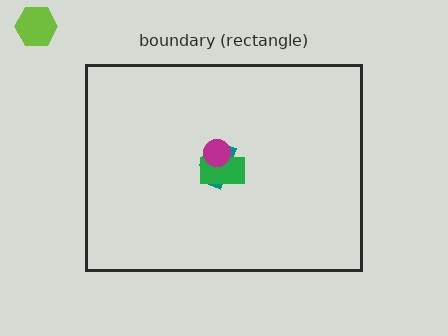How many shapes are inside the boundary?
3 inside, 1 outside.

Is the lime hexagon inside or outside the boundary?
Outside.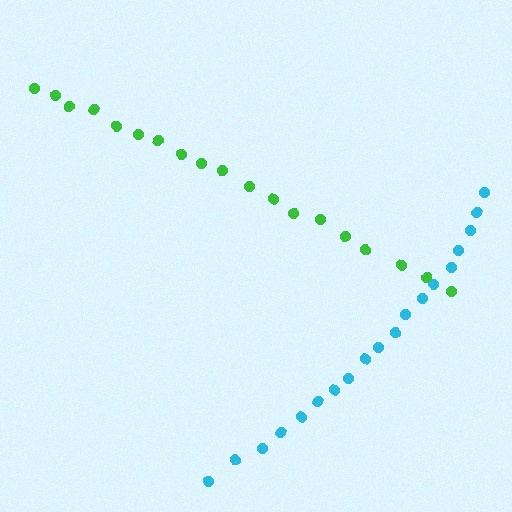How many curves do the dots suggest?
There are 2 distinct paths.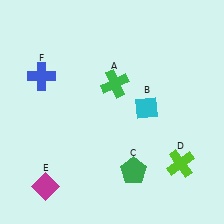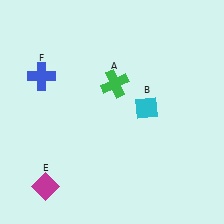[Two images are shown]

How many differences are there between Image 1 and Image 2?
There are 2 differences between the two images.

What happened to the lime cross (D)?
The lime cross (D) was removed in Image 2. It was in the bottom-right area of Image 1.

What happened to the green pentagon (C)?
The green pentagon (C) was removed in Image 2. It was in the bottom-right area of Image 1.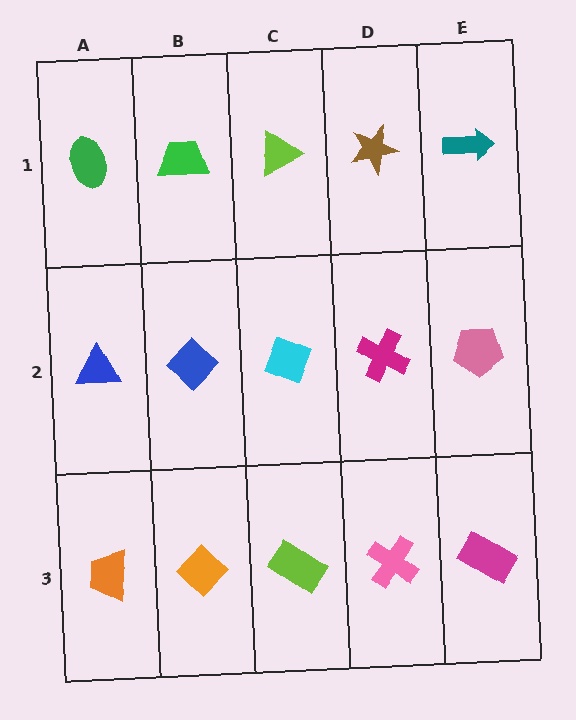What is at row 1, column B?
A green trapezoid.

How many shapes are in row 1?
5 shapes.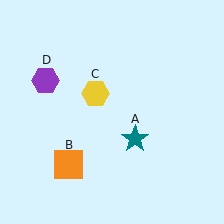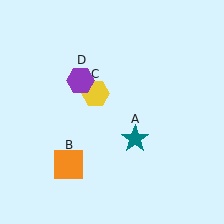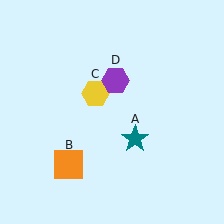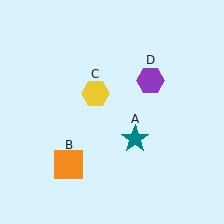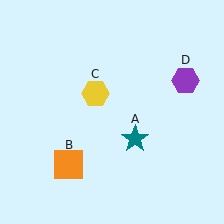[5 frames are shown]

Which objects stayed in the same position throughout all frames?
Teal star (object A) and orange square (object B) and yellow hexagon (object C) remained stationary.